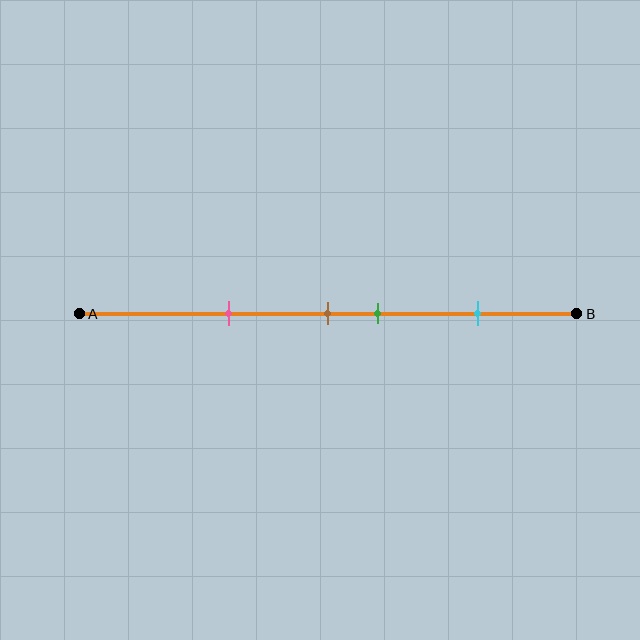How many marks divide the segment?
There are 4 marks dividing the segment.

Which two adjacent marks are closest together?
The brown and green marks are the closest adjacent pair.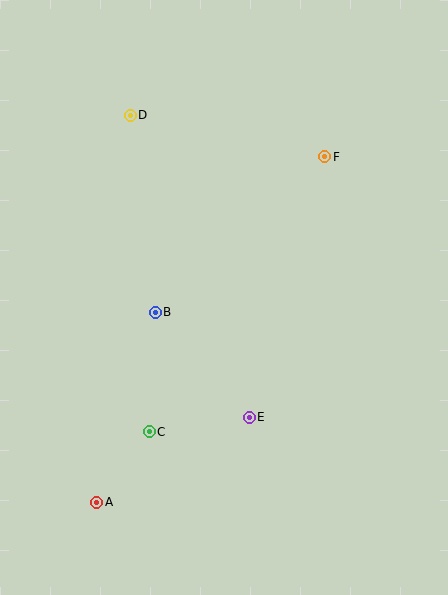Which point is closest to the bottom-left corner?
Point A is closest to the bottom-left corner.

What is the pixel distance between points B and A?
The distance between B and A is 199 pixels.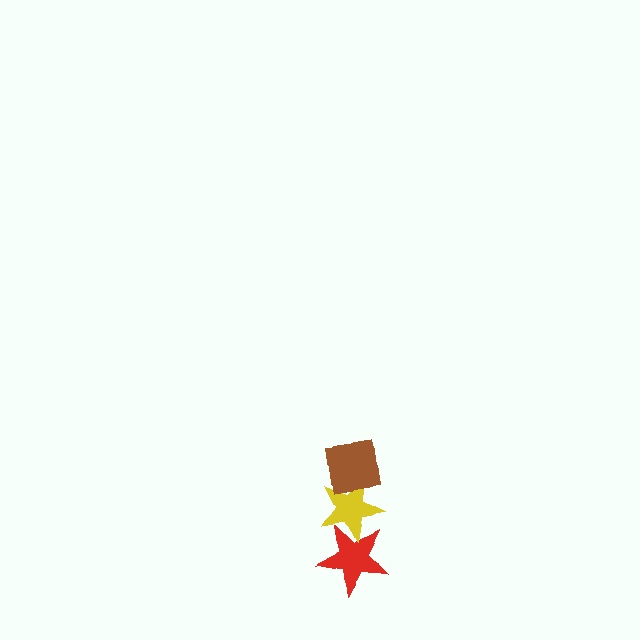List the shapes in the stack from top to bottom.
From top to bottom: the brown square, the yellow star, the red star.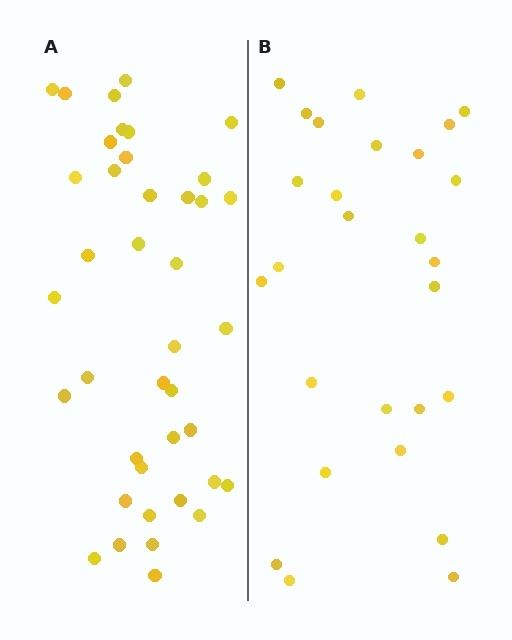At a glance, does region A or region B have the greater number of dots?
Region A (the left region) has more dots.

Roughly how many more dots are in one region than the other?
Region A has approximately 15 more dots than region B.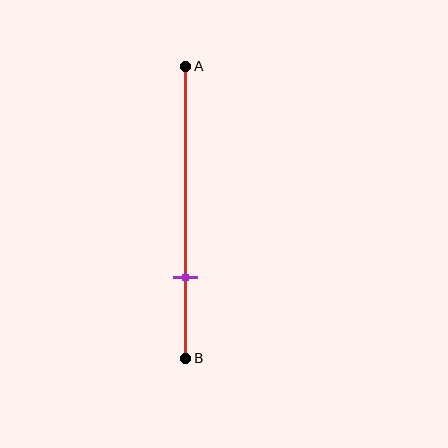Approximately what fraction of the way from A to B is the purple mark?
The purple mark is approximately 70% of the way from A to B.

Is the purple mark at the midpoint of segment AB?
No, the mark is at about 70% from A, not at the 50% midpoint.